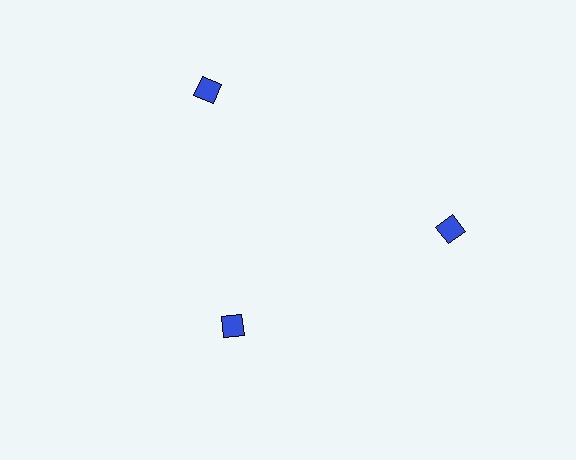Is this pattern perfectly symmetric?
No. The 3 blue diamonds are arranged in a ring, but one element near the 7 o'clock position is pulled inward toward the center, breaking the 3-fold rotational symmetry.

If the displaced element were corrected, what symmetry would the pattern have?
It would have 3-fold rotational symmetry — the pattern would map onto itself every 120 degrees.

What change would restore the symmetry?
The symmetry would be restored by moving it outward, back onto the ring so that all 3 diamonds sit at equal angles and equal distance from the center.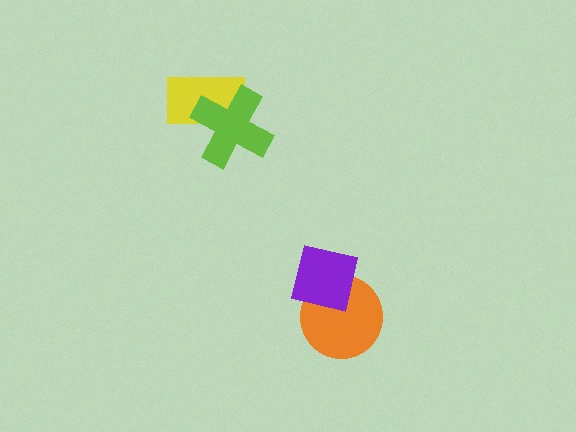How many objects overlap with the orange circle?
1 object overlaps with the orange circle.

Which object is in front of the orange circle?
The purple square is in front of the orange circle.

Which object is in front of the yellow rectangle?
The lime cross is in front of the yellow rectangle.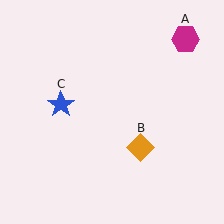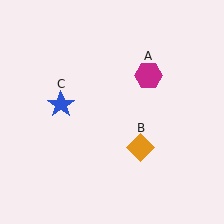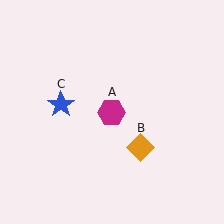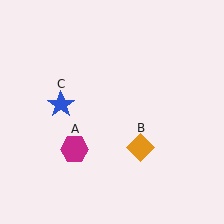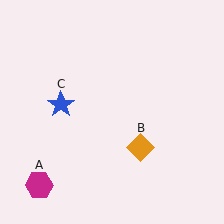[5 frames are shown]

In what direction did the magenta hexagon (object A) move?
The magenta hexagon (object A) moved down and to the left.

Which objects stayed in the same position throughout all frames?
Orange diamond (object B) and blue star (object C) remained stationary.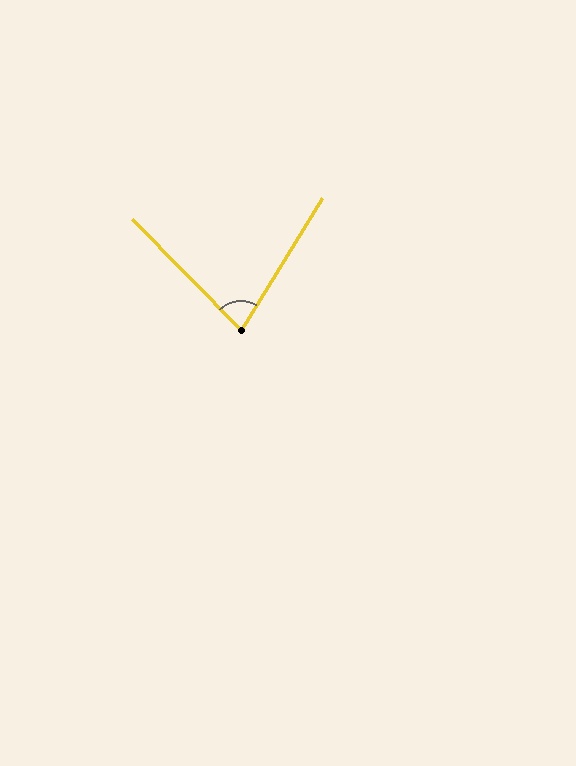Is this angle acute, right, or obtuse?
It is acute.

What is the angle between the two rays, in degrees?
Approximately 76 degrees.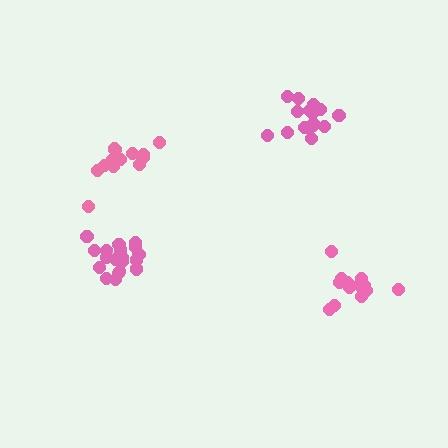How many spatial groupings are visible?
There are 4 spatial groupings.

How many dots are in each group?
Group 1: 15 dots, Group 2: 16 dots, Group 3: 19 dots, Group 4: 14 dots (64 total).